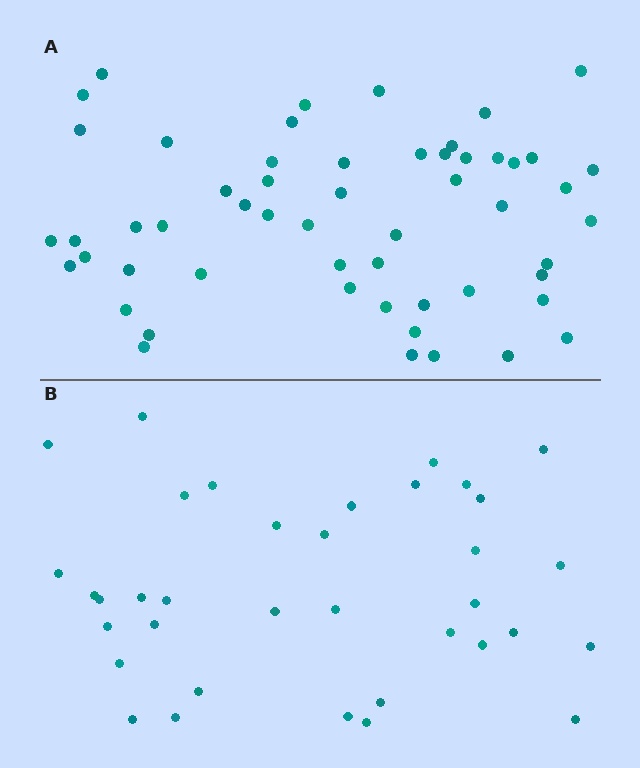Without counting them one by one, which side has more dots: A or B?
Region A (the top region) has more dots.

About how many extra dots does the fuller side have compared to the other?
Region A has approximately 20 more dots than region B.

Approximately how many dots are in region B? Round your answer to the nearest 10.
About 40 dots. (The exact count is 36, which rounds to 40.)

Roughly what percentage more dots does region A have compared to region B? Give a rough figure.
About 55% more.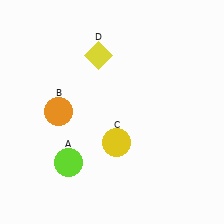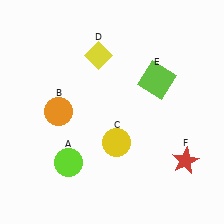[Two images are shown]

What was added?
A lime square (E), a red star (F) were added in Image 2.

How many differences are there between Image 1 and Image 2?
There are 2 differences between the two images.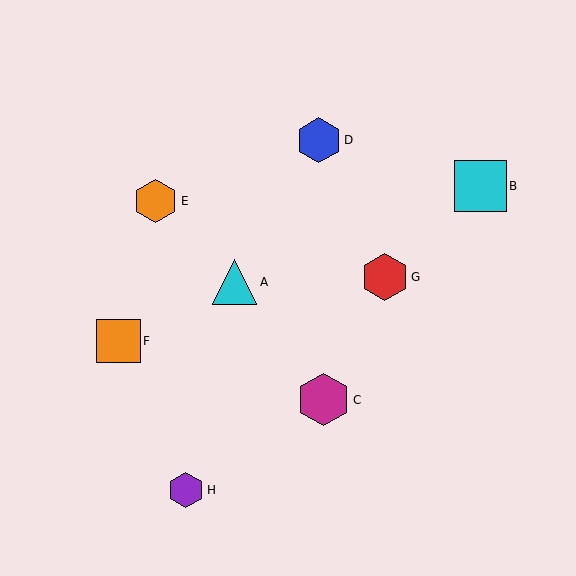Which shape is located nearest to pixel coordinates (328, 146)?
The blue hexagon (labeled D) at (319, 140) is nearest to that location.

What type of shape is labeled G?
Shape G is a red hexagon.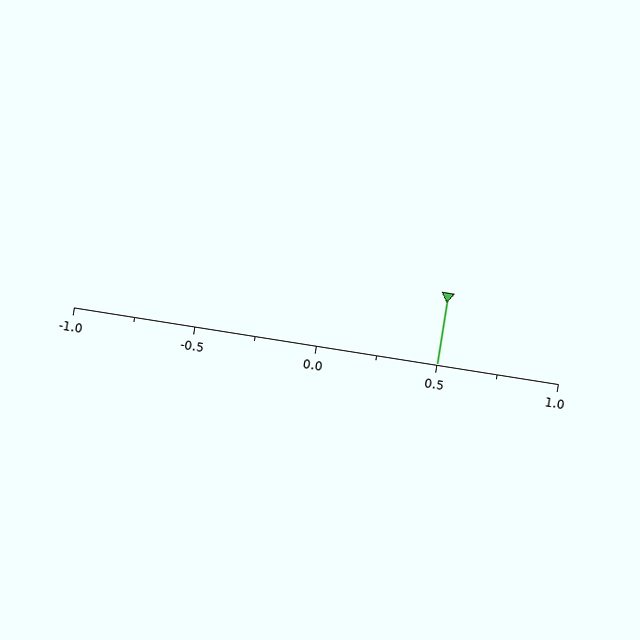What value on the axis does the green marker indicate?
The marker indicates approximately 0.5.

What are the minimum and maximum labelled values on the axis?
The axis runs from -1.0 to 1.0.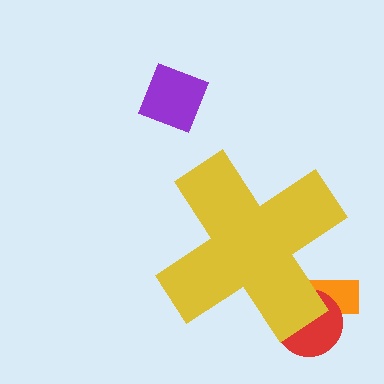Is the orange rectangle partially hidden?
Yes, the orange rectangle is partially hidden behind the yellow cross.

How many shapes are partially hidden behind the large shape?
2 shapes are partially hidden.